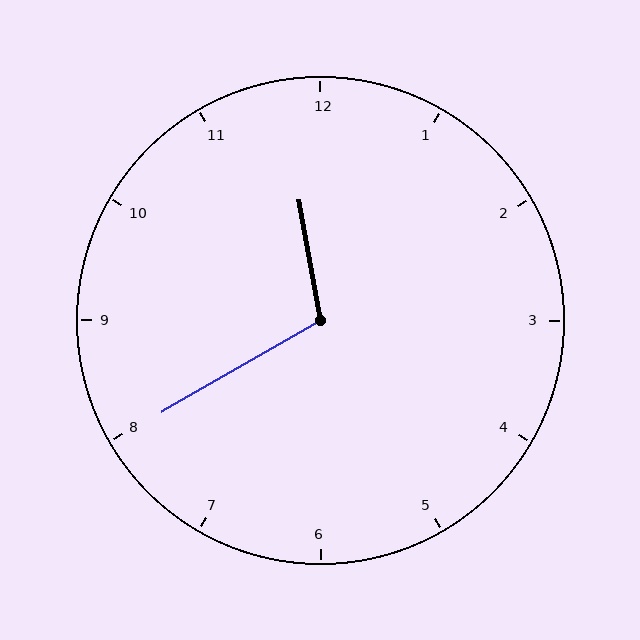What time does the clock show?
11:40.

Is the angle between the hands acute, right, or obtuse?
It is obtuse.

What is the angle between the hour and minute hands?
Approximately 110 degrees.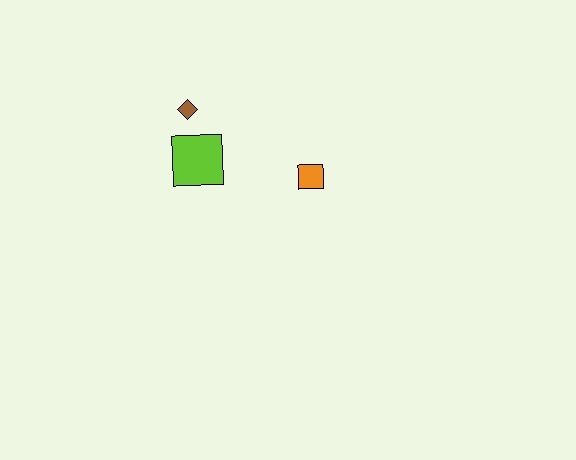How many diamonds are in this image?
There is 1 diamond.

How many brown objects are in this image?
There is 1 brown object.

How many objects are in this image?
There are 3 objects.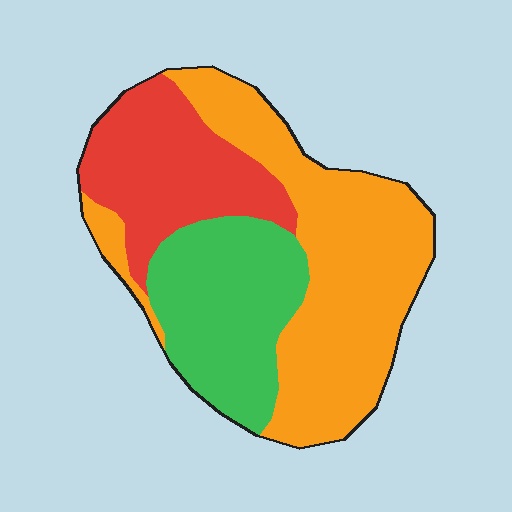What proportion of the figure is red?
Red covers around 25% of the figure.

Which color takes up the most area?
Orange, at roughly 45%.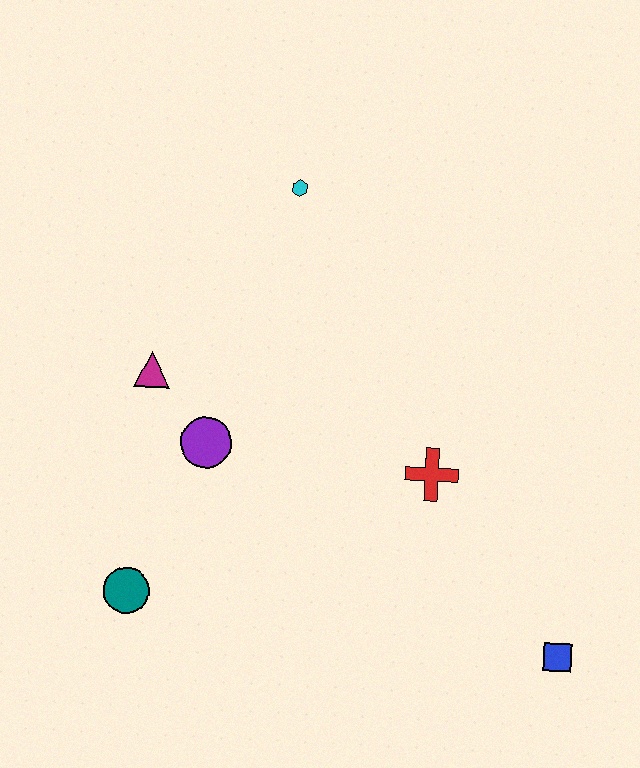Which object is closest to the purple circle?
The magenta triangle is closest to the purple circle.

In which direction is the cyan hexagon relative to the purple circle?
The cyan hexagon is above the purple circle.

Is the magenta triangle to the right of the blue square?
No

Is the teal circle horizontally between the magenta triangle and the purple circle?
No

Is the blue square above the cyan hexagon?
No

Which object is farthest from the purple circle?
The blue square is farthest from the purple circle.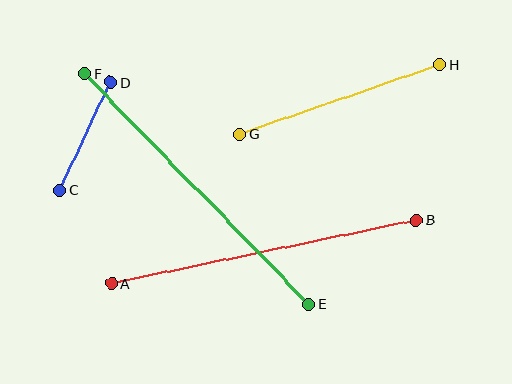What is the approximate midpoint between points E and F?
The midpoint is at approximately (197, 189) pixels.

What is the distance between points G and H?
The distance is approximately 212 pixels.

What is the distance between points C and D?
The distance is approximately 119 pixels.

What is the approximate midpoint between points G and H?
The midpoint is at approximately (340, 99) pixels.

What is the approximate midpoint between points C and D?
The midpoint is at approximately (85, 136) pixels.